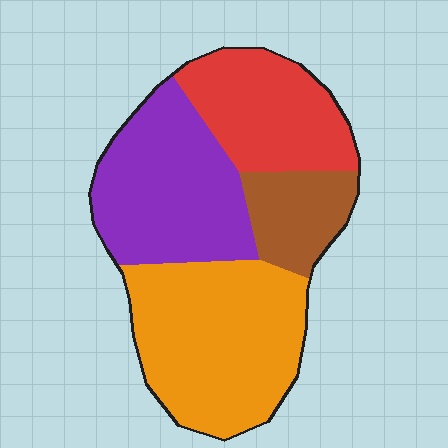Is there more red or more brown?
Red.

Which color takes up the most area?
Orange, at roughly 35%.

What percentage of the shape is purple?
Purple takes up between a sixth and a third of the shape.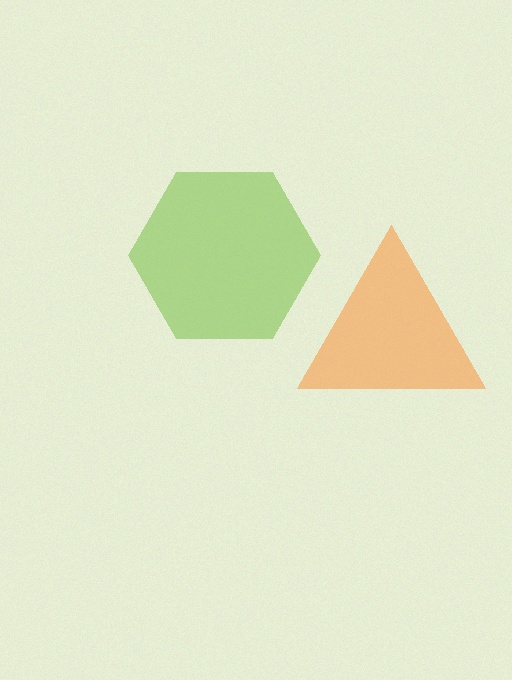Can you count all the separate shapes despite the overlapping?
Yes, there are 2 separate shapes.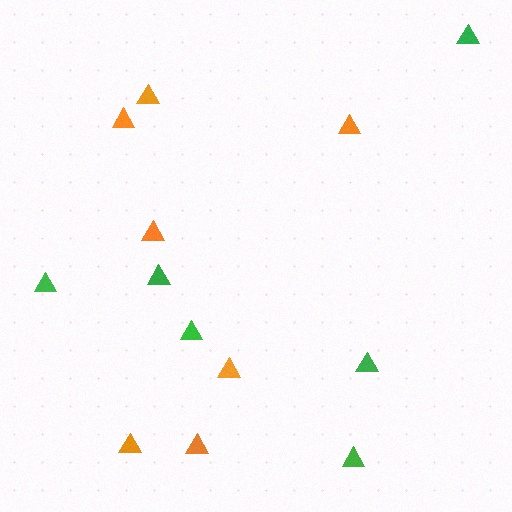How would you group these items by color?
There are 2 groups: one group of orange triangles (7) and one group of green triangles (6).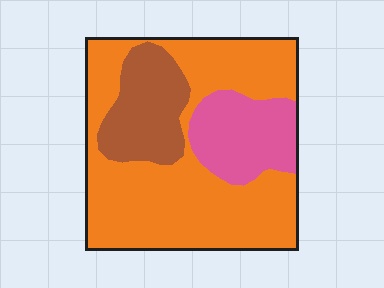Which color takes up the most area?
Orange, at roughly 65%.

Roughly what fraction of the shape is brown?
Brown covers 18% of the shape.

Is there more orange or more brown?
Orange.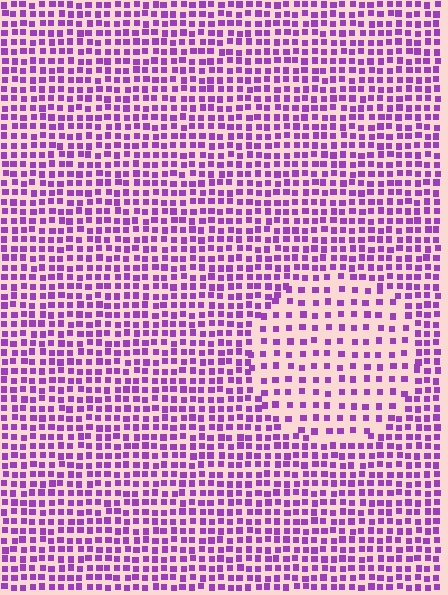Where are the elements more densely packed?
The elements are more densely packed outside the circle boundary.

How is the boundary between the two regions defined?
The boundary is defined by a change in element density (approximately 1.9x ratio). All elements are the same color, size, and shape.